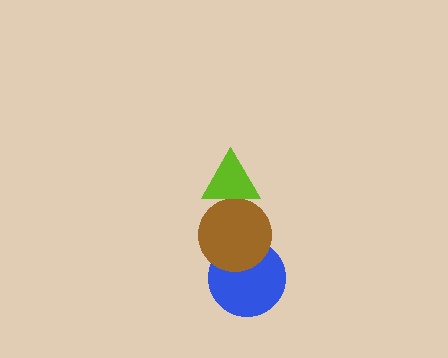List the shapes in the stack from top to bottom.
From top to bottom: the lime triangle, the brown circle, the blue circle.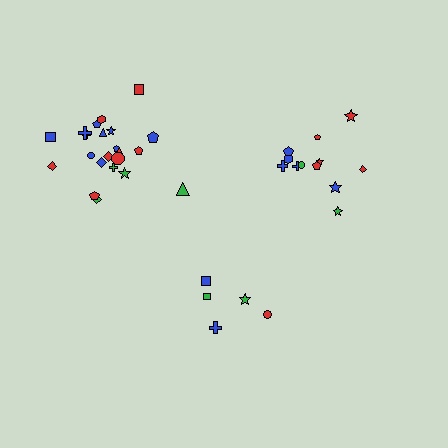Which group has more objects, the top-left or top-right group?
The top-left group.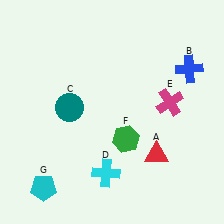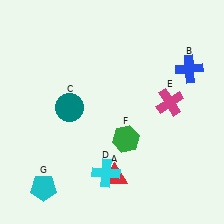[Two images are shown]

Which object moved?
The red triangle (A) moved left.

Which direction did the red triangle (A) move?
The red triangle (A) moved left.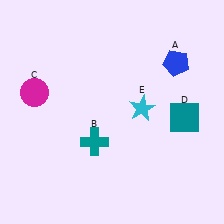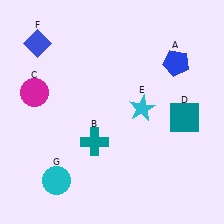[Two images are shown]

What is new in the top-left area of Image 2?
A blue diamond (F) was added in the top-left area of Image 2.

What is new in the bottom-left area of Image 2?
A cyan circle (G) was added in the bottom-left area of Image 2.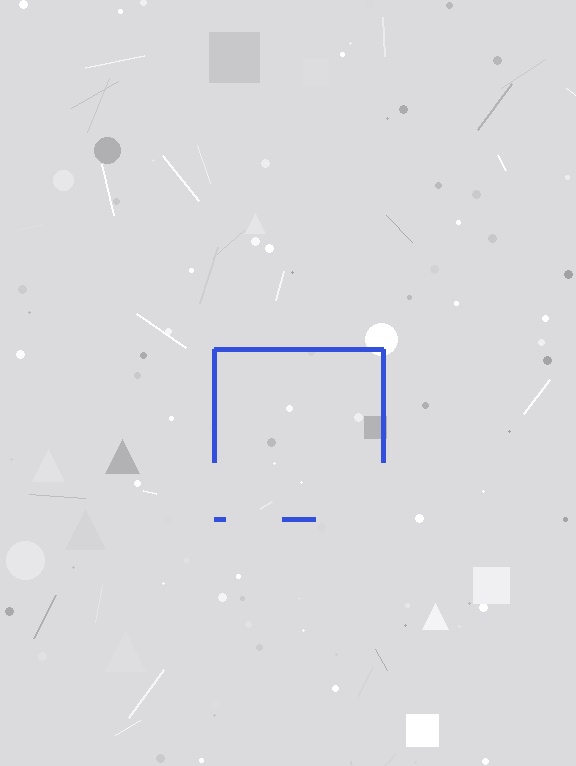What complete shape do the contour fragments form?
The contour fragments form a square.